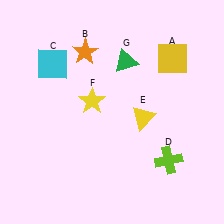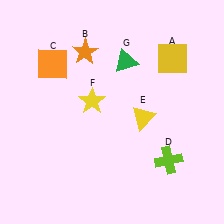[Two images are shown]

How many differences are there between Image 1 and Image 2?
There is 1 difference between the two images.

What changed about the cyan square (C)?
In Image 1, C is cyan. In Image 2, it changed to orange.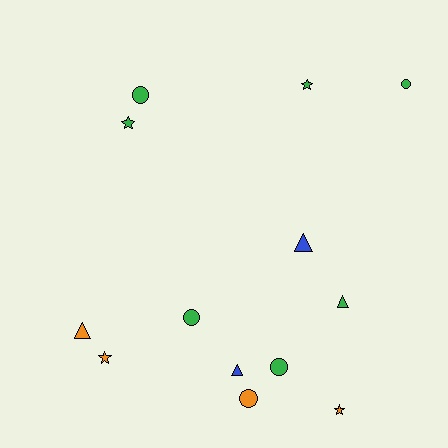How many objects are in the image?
There are 13 objects.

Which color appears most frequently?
Green, with 7 objects.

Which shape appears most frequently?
Circle, with 5 objects.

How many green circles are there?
There are 4 green circles.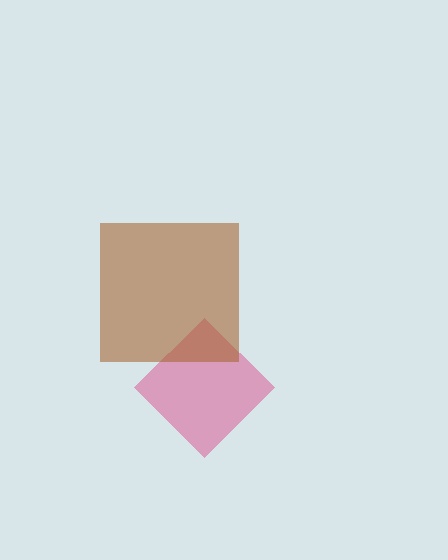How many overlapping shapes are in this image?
There are 2 overlapping shapes in the image.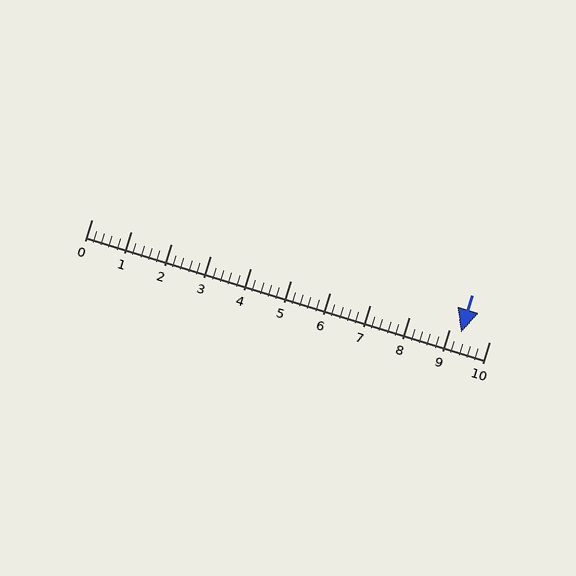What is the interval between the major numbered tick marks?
The major tick marks are spaced 1 units apart.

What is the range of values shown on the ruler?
The ruler shows values from 0 to 10.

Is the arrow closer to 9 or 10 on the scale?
The arrow is closer to 9.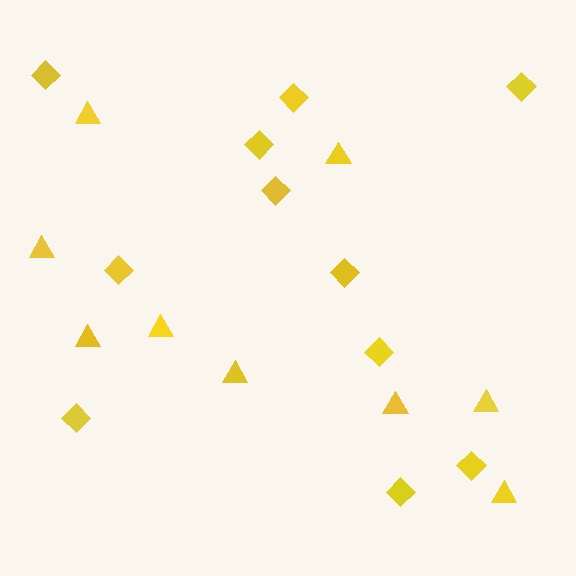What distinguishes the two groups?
There are 2 groups: one group of triangles (9) and one group of diamonds (11).